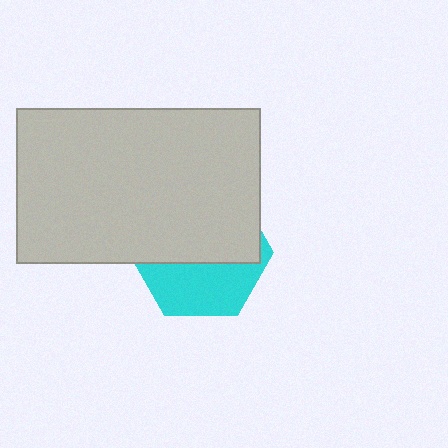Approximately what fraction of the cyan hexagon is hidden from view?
Roughly 59% of the cyan hexagon is hidden behind the light gray rectangle.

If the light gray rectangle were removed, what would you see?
You would see the complete cyan hexagon.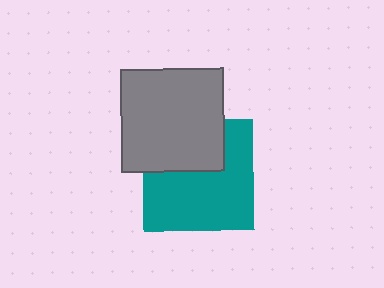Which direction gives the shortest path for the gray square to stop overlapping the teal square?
Moving up gives the shortest separation.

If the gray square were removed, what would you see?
You would see the complete teal square.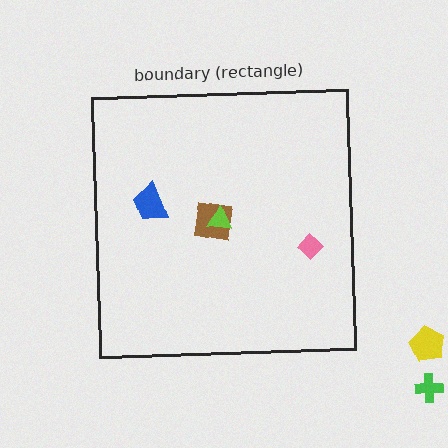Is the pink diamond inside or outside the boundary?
Inside.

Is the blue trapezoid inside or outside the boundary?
Inside.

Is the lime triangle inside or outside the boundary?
Inside.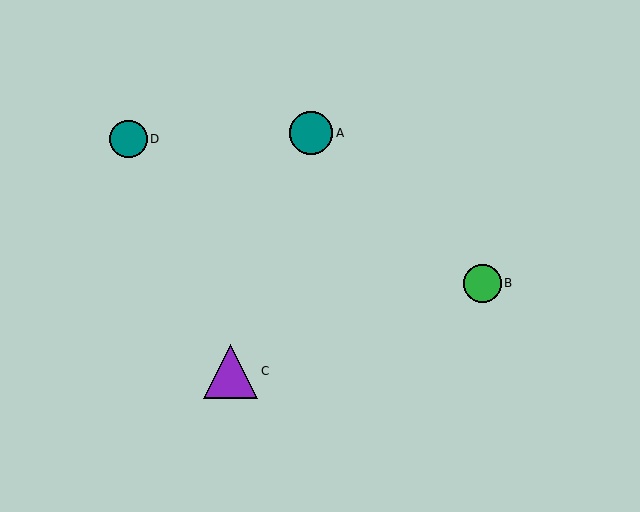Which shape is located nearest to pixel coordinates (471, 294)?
The green circle (labeled B) at (482, 283) is nearest to that location.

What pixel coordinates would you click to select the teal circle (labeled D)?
Click at (128, 139) to select the teal circle D.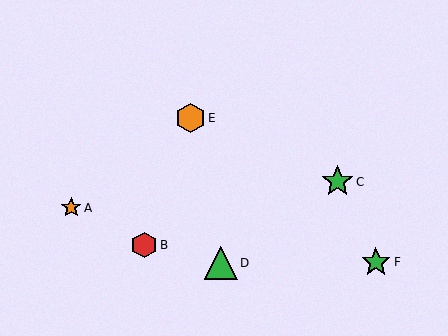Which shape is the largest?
The green triangle (labeled D) is the largest.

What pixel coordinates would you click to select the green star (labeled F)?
Click at (376, 262) to select the green star F.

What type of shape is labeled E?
Shape E is an orange hexagon.